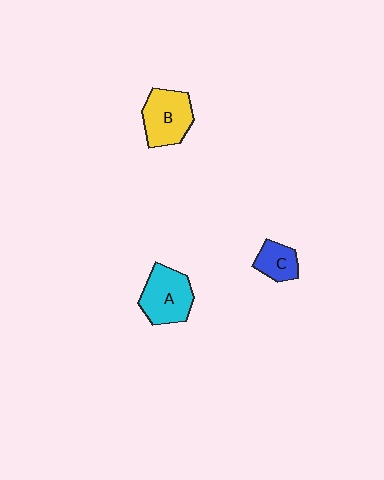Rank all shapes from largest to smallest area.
From largest to smallest: A (cyan), B (yellow), C (blue).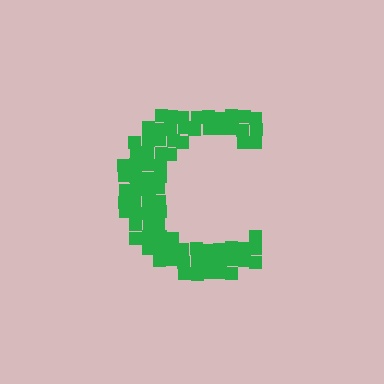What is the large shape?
The large shape is the letter C.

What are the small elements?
The small elements are squares.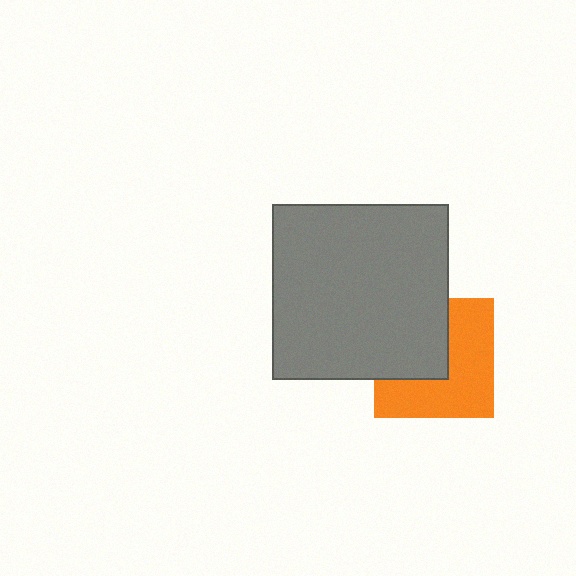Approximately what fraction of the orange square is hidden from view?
Roughly 43% of the orange square is hidden behind the gray square.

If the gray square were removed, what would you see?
You would see the complete orange square.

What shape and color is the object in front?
The object in front is a gray square.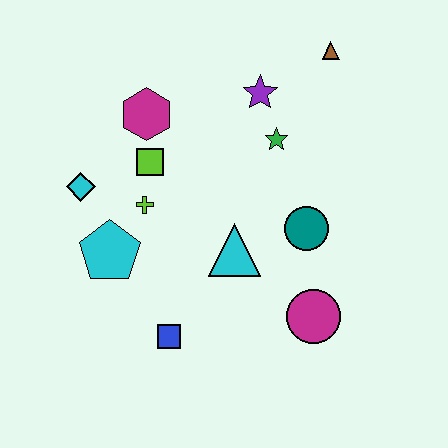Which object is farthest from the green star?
The blue square is farthest from the green star.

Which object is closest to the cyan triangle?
The teal circle is closest to the cyan triangle.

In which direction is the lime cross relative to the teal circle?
The lime cross is to the left of the teal circle.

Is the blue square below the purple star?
Yes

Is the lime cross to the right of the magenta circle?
No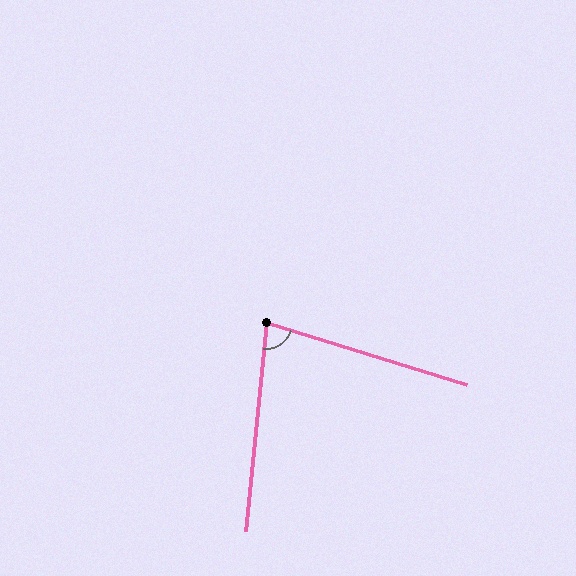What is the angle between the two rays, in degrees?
Approximately 79 degrees.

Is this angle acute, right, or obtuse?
It is acute.